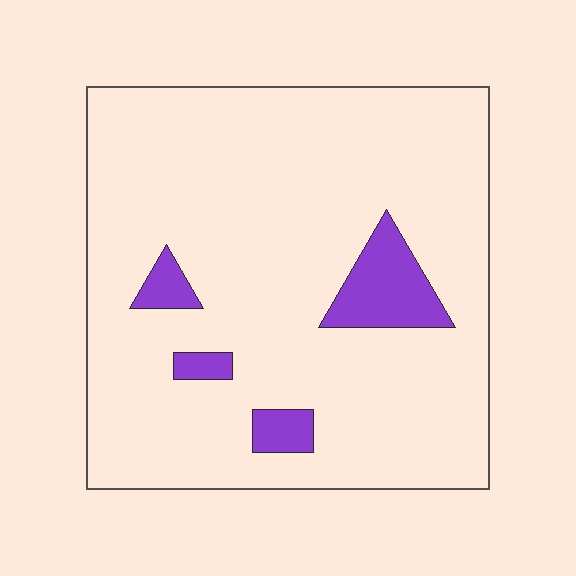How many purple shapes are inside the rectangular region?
4.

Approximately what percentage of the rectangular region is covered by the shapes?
Approximately 10%.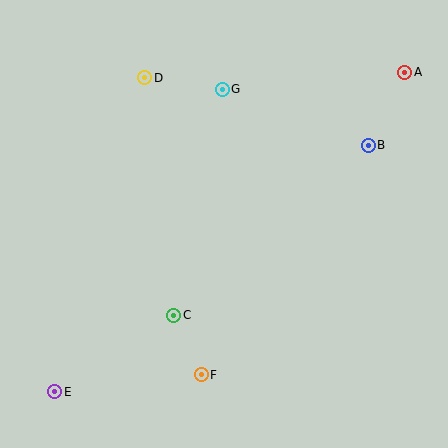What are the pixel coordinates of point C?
Point C is at (174, 315).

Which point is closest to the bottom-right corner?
Point F is closest to the bottom-right corner.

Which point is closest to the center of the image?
Point C at (174, 315) is closest to the center.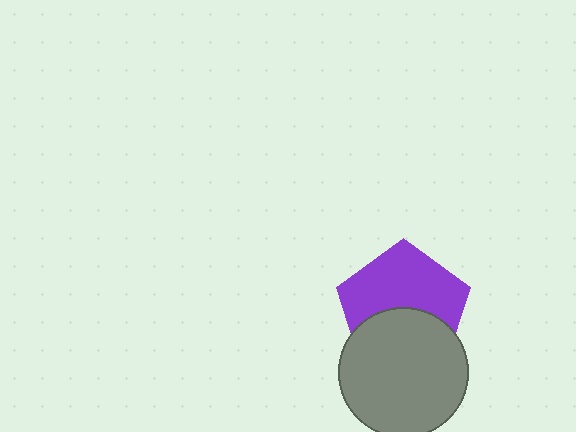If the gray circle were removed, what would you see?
You would see the complete purple pentagon.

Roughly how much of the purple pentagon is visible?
About half of it is visible (roughly 57%).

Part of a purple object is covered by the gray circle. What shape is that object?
It is a pentagon.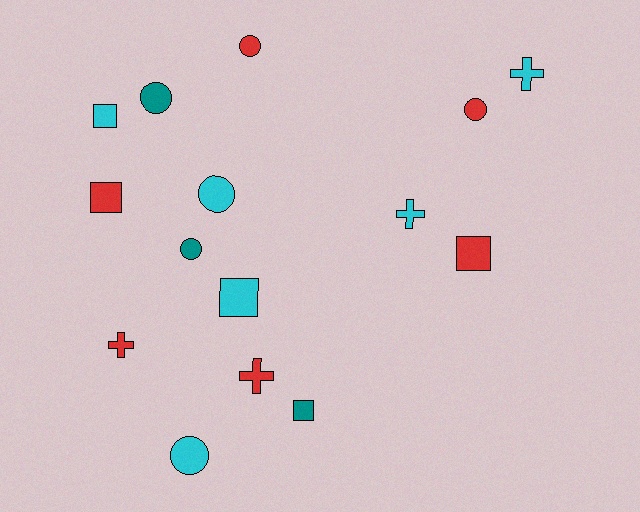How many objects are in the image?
There are 15 objects.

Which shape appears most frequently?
Circle, with 6 objects.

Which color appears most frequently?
Cyan, with 6 objects.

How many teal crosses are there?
There are no teal crosses.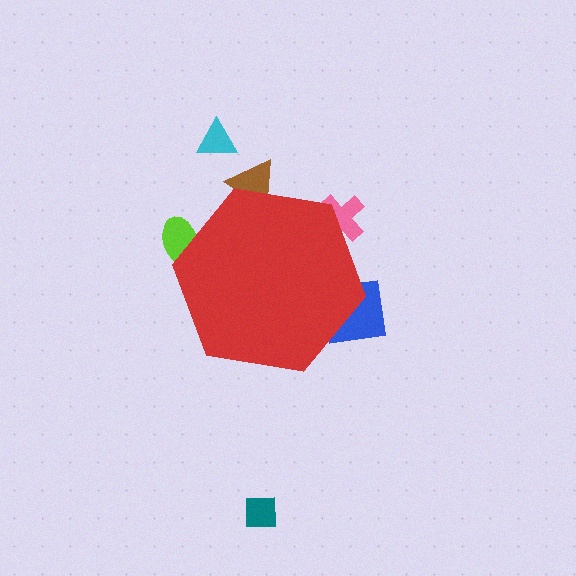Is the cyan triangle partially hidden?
No, the cyan triangle is fully visible.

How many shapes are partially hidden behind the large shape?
4 shapes are partially hidden.